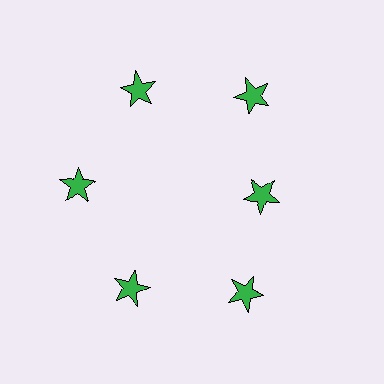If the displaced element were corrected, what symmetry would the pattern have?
It would have 6-fold rotational symmetry — the pattern would map onto itself every 60 degrees.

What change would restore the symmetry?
The symmetry would be restored by moving it outward, back onto the ring so that all 6 stars sit at equal angles and equal distance from the center.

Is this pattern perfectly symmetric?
No. The 6 green stars are arranged in a ring, but one element near the 3 o'clock position is pulled inward toward the center, breaking the 6-fold rotational symmetry.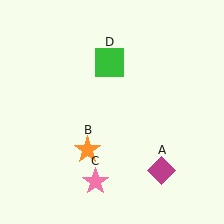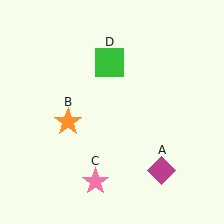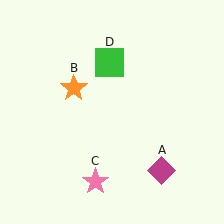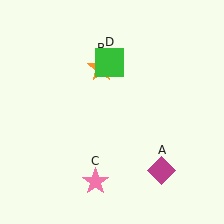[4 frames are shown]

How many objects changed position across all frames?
1 object changed position: orange star (object B).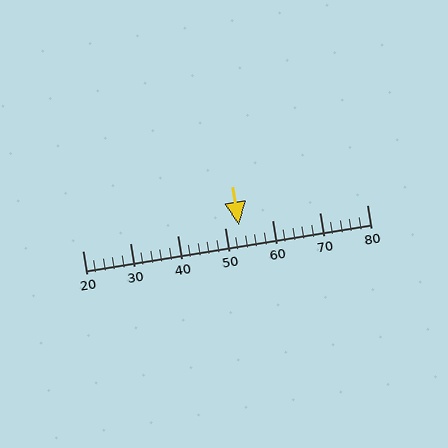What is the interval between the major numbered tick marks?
The major tick marks are spaced 10 units apart.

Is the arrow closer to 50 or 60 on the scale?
The arrow is closer to 50.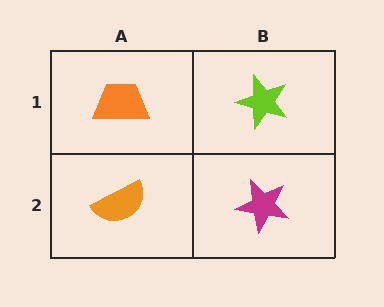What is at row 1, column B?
A lime star.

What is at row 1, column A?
An orange trapezoid.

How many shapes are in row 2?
2 shapes.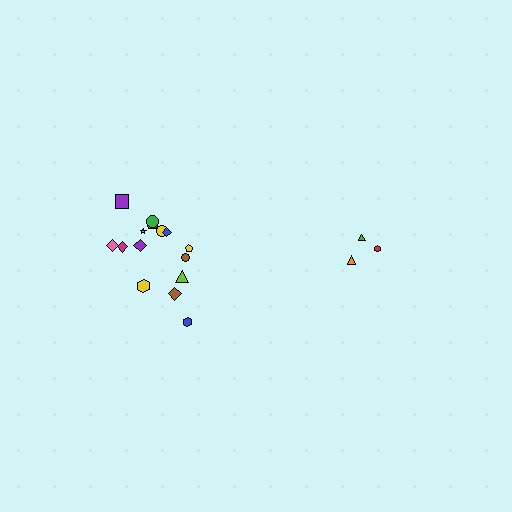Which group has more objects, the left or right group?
The left group.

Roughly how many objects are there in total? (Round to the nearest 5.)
Roughly 20 objects in total.